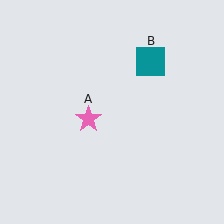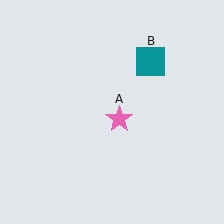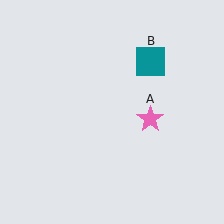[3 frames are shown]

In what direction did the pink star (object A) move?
The pink star (object A) moved right.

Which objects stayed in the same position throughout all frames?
Teal square (object B) remained stationary.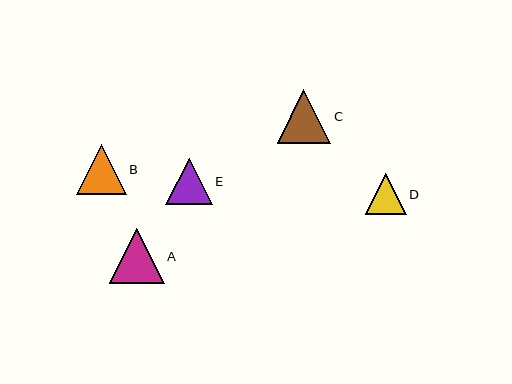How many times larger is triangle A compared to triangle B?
Triangle A is approximately 1.1 times the size of triangle B.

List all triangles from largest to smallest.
From largest to smallest: A, C, B, E, D.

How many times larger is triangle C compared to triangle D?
Triangle C is approximately 1.3 times the size of triangle D.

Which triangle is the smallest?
Triangle D is the smallest with a size of approximately 41 pixels.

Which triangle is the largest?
Triangle A is the largest with a size of approximately 55 pixels.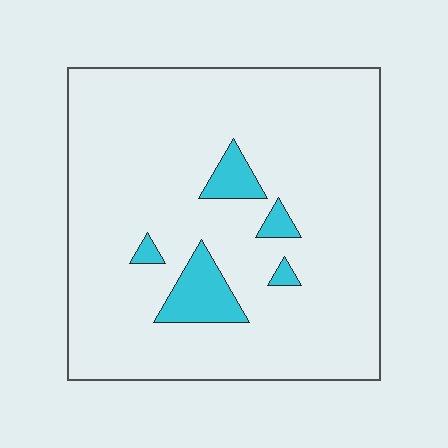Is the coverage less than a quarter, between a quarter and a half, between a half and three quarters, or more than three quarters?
Less than a quarter.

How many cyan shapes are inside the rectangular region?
5.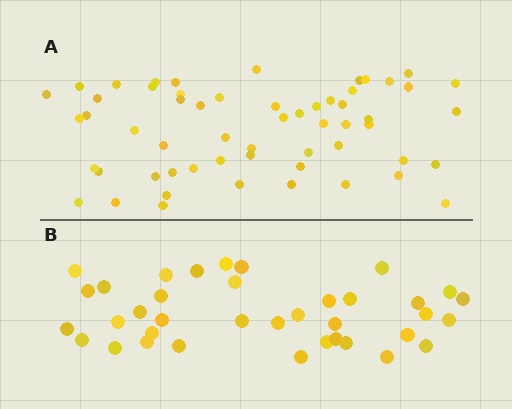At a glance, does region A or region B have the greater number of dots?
Region A (the top region) has more dots.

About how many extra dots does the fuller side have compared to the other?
Region A has approximately 20 more dots than region B.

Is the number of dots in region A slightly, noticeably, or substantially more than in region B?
Region A has substantially more. The ratio is roughly 1.5 to 1.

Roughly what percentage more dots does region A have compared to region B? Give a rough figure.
About 55% more.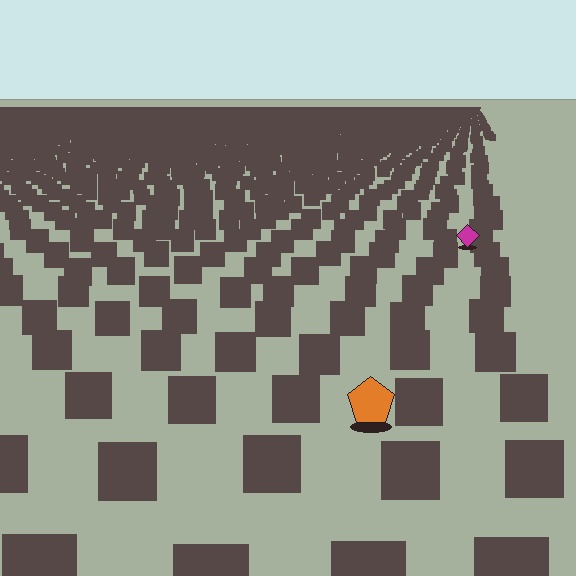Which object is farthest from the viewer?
The magenta diamond is farthest from the viewer. It appears smaller and the ground texture around it is denser.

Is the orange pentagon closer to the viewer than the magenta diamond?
Yes. The orange pentagon is closer — you can tell from the texture gradient: the ground texture is coarser near it.